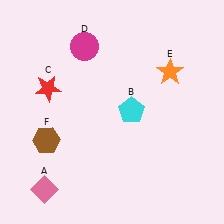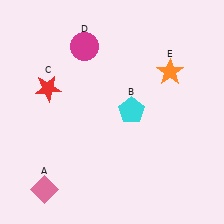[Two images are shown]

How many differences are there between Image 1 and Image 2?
There is 1 difference between the two images.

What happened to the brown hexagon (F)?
The brown hexagon (F) was removed in Image 2. It was in the bottom-left area of Image 1.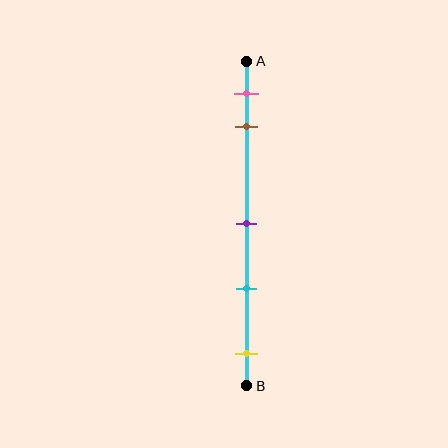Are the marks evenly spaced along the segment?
No, the marks are not evenly spaced.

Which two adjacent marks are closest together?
The pink and brown marks are the closest adjacent pair.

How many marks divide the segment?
There are 5 marks dividing the segment.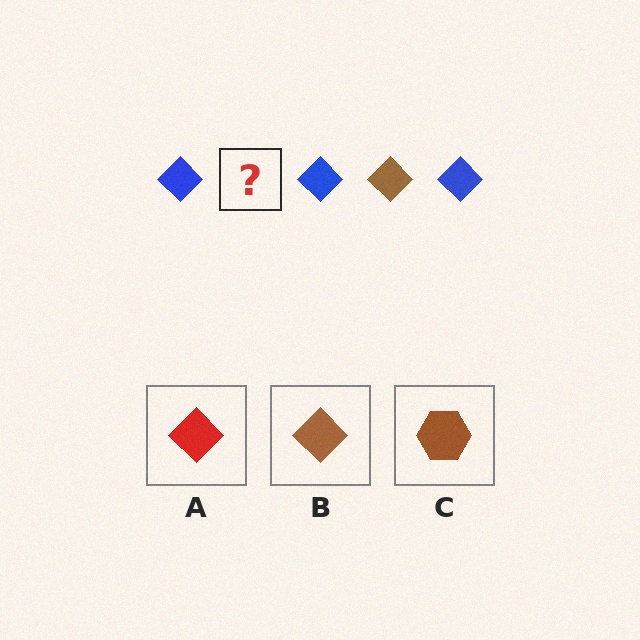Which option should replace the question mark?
Option B.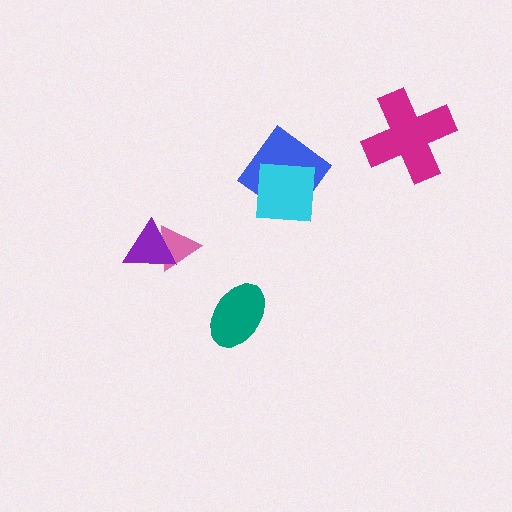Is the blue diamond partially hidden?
Yes, it is partially covered by another shape.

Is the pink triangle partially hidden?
Yes, it is partially covered by another shape.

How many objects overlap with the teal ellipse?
0 objects overlap with the teal ellipse.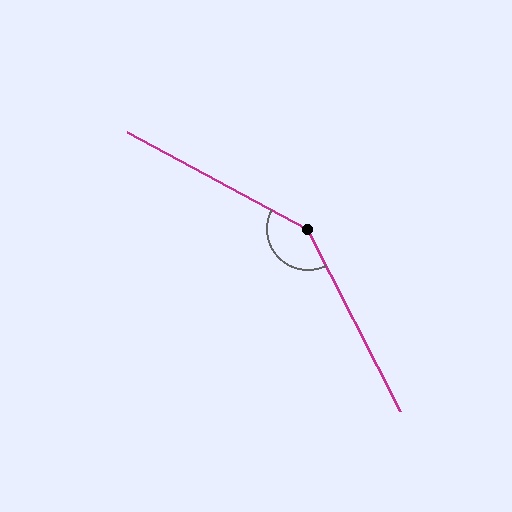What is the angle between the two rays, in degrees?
Approximately 145 degrees.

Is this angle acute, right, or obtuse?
It is obtuse.